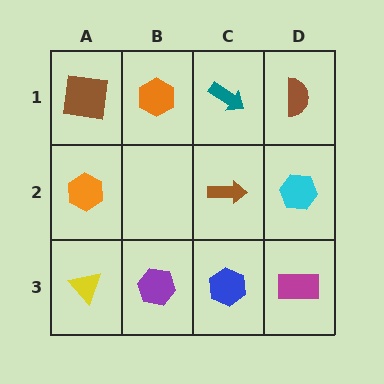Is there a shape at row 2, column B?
No, that cell is empty.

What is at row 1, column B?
An orange hexagon.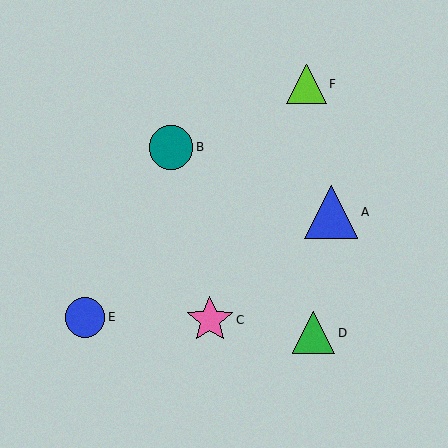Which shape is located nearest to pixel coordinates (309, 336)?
The green triangle (labeled D) at (313, 333) is nearest to that location.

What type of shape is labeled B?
Shape B is a teal circle.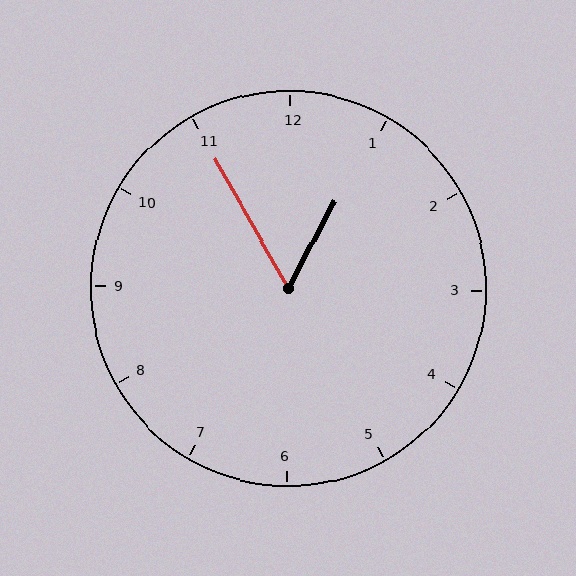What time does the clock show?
12:55.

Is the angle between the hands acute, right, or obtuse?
It is acute.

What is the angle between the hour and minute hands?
Approximately 58 degrees.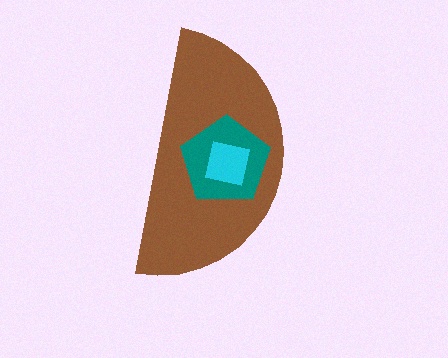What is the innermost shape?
The cyan square.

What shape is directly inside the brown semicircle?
The teal pentagon.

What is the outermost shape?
The brown semicircle.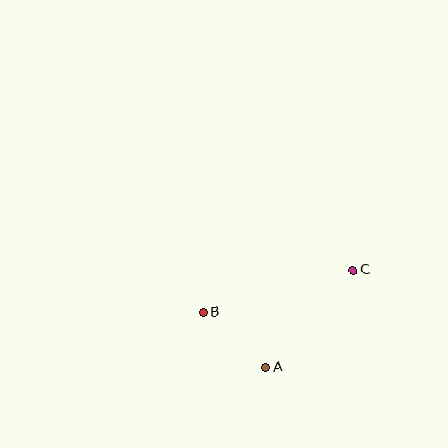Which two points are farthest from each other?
Points B and C are farthest from each other.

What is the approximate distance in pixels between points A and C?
The distance between A and C is approximately 131 pixels.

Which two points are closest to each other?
Points A and B are closest to each other.